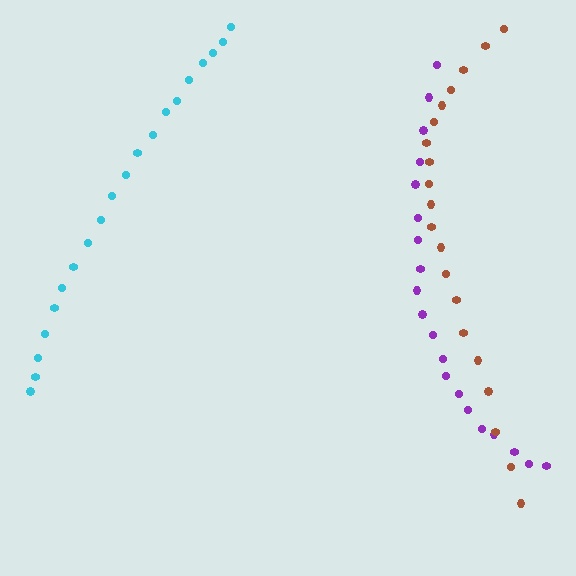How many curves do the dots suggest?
There are 3 distinct paths.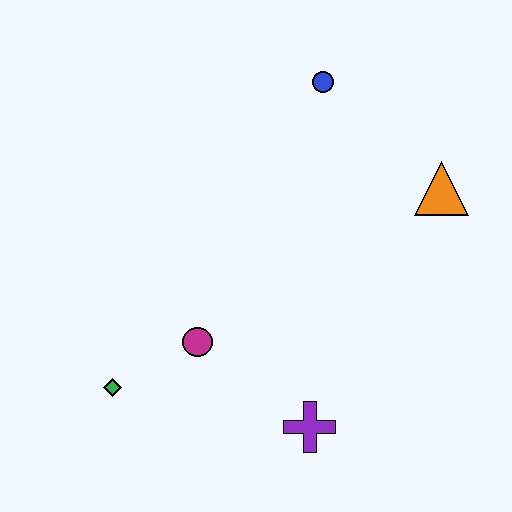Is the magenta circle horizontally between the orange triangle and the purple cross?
No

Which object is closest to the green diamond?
The magenta circle is closest to the green diamond.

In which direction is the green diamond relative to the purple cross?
The green diamond is to the left of the purple cross.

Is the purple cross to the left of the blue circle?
Yes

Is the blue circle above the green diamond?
Yes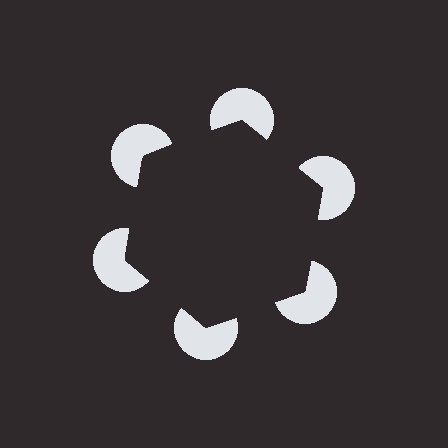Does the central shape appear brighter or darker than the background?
It typically appears slightly darker than the background, even though no actual brightness change is drawn.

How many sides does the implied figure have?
6 sides.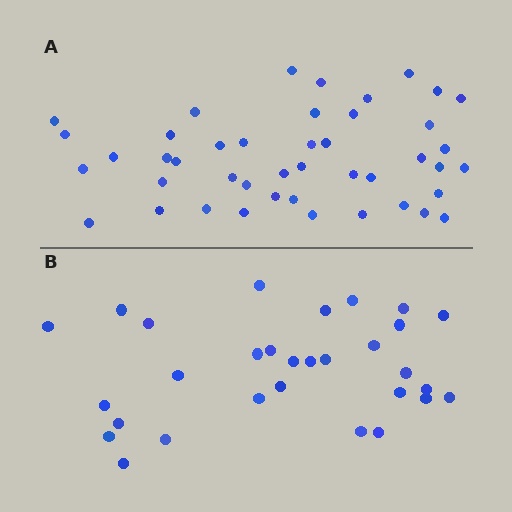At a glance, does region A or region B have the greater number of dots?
Region A (the top region) has more dots.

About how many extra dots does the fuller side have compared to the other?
Region A has approximately 15 more dots than region B.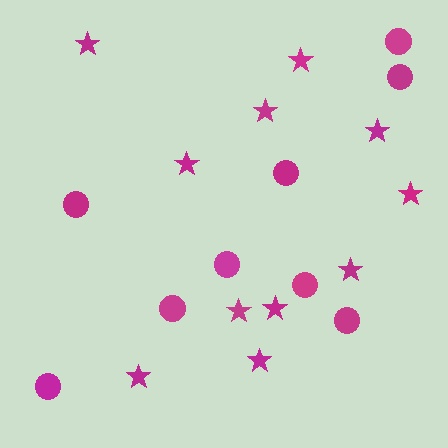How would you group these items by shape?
There are 2 groups: one group of circles (9) and one group of stars (11).